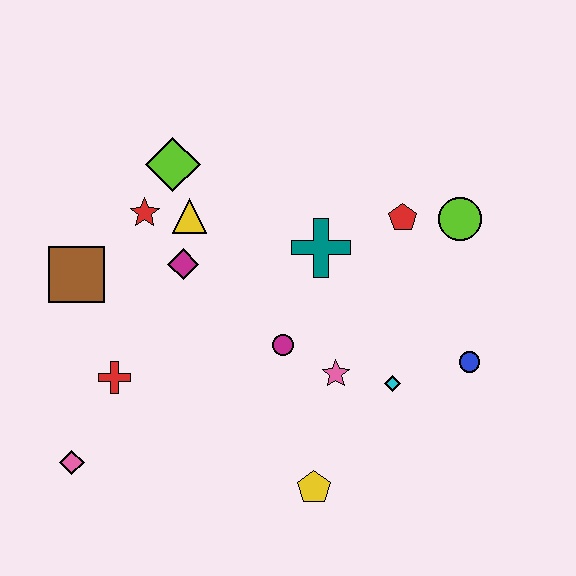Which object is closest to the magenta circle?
The pink star is closest to the magenta circle.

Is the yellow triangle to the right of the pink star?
No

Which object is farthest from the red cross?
The lime circle is farthest from the red cross.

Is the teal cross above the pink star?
Yes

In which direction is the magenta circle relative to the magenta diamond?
The magenta circle is to the right of the magenta diamond.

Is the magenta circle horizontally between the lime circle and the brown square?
Yes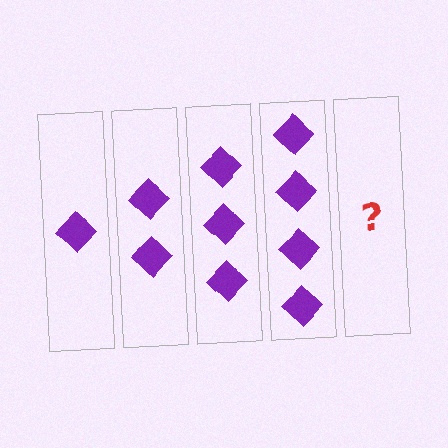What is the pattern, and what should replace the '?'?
The pattern is that each step adds one more diamond. The '?' should be 5 diamonds.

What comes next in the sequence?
The next element should be 5 diamonds.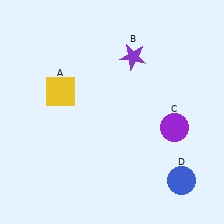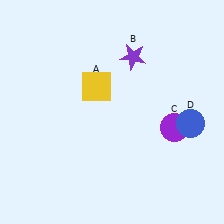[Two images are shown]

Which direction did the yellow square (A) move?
The yellow square (A) moved right.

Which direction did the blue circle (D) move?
The blue circle (D) moved up.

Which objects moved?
The objects that moved are: the yellow square (A), the blue circle (D).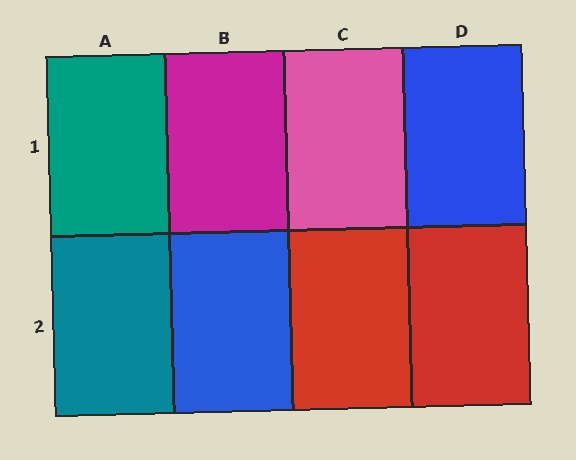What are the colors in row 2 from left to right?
Teal, blue, red, red.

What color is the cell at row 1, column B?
Magenta.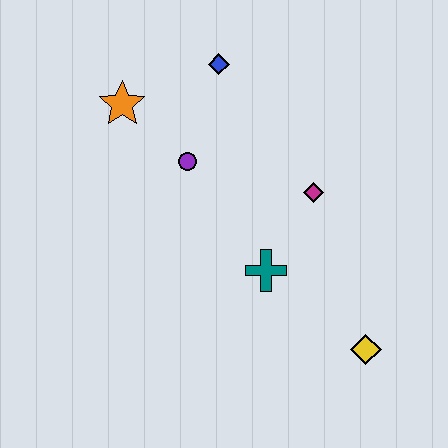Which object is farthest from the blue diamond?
The yellow diamond is farthest from the blue diamond.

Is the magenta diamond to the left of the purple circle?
No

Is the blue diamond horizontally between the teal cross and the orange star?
Yes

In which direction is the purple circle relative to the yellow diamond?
The purple circle is above the yellow diamond.